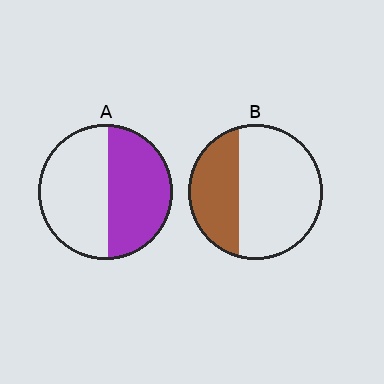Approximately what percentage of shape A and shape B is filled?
A is approximately 50% and B is approximately 35%.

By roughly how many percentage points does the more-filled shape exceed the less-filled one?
By roughly 15 percentage points (A over B).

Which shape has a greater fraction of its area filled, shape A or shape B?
Shape A.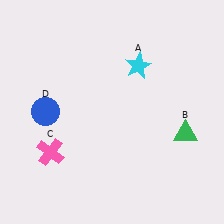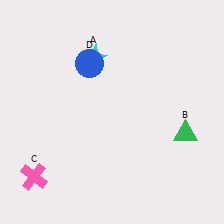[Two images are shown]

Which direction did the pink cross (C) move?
The pink cross (C) moved down.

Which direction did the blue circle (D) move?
The blue circle (D) moved up.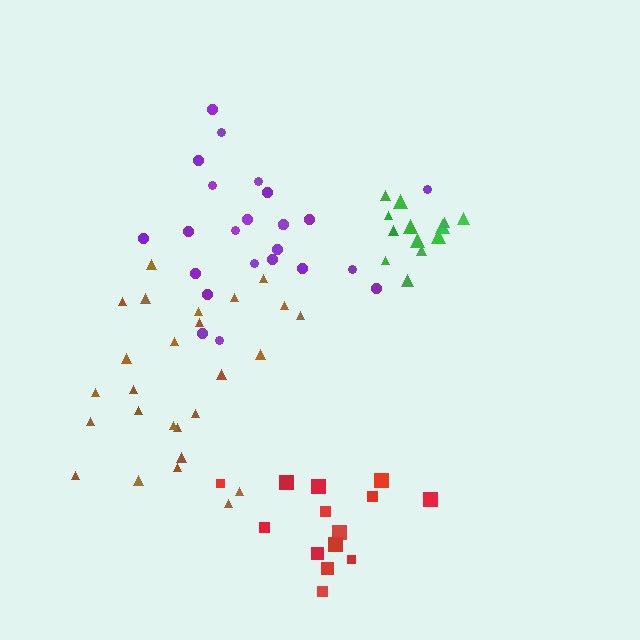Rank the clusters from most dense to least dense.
green, brown, purple, red.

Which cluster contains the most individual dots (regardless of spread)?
Brown (26).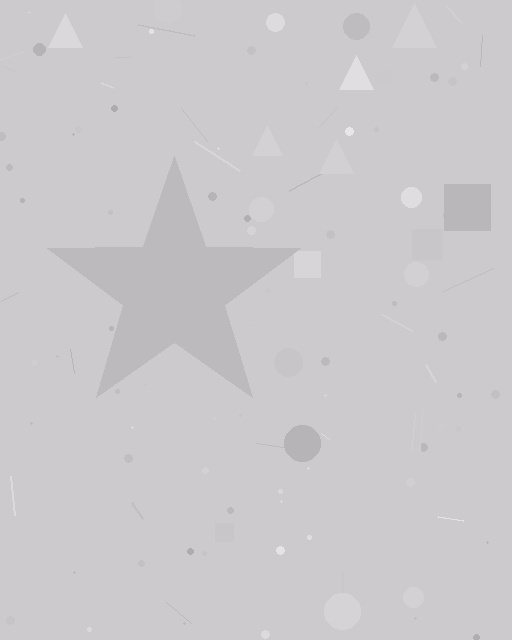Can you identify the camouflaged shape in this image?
The camouflaged shape is a star.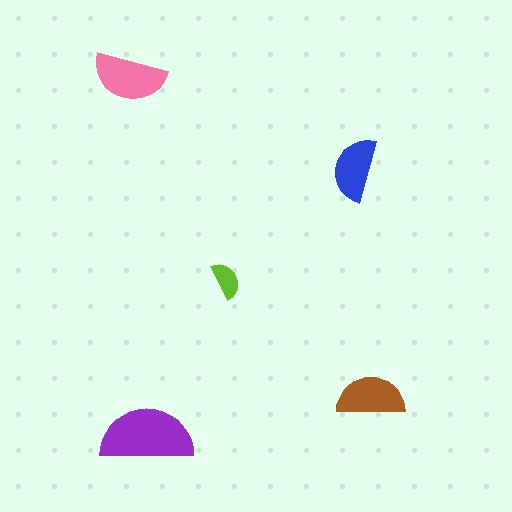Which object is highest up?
The pink semicircle is topmost.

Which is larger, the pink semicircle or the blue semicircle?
The pink one.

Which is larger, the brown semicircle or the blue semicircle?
The brown one.